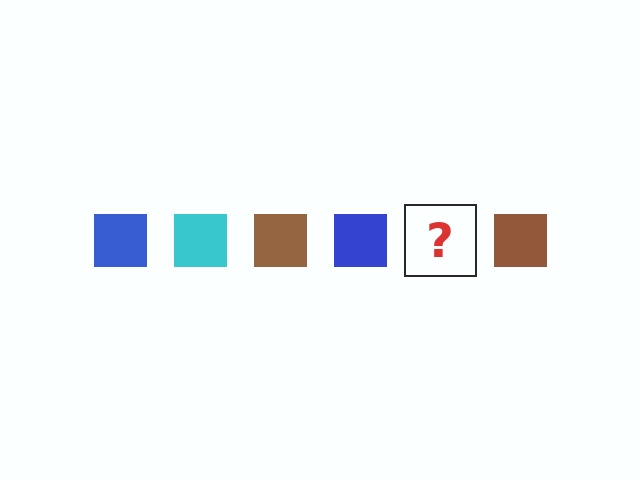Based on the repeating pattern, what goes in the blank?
The blank should be a cyan square.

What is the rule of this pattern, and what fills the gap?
The rule is that the pattern cycles through blue, cyan, brown squares. The gap should be filled with a cyan square.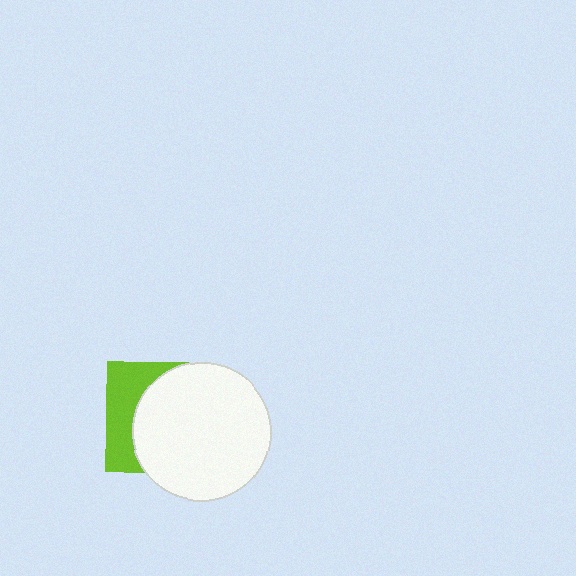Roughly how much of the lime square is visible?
A small part of it is visible (roughly 34%).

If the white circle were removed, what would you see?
You would see the complete lime square.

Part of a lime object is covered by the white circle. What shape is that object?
It is a square.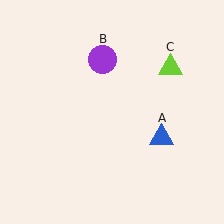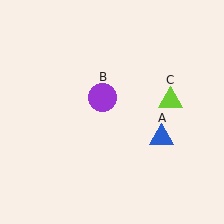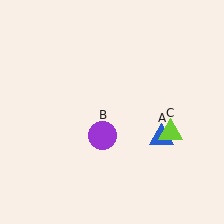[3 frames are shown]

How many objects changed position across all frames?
2 objects changed position: purple circle (object B), lime triangle (object C).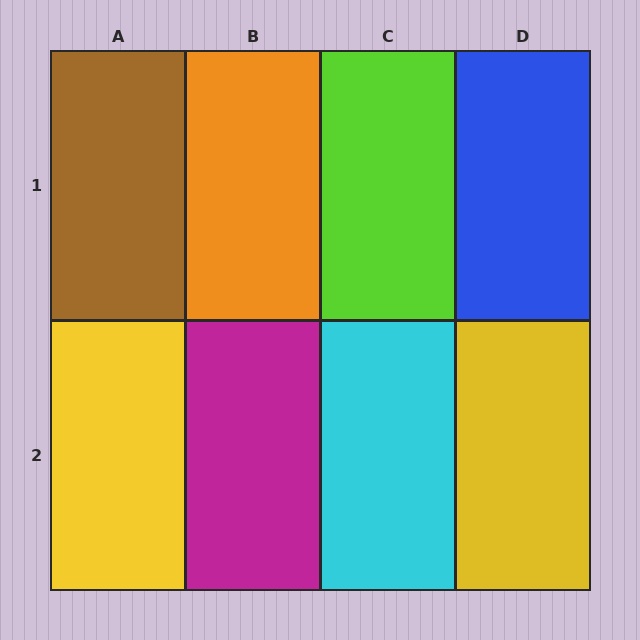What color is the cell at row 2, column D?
Yellow.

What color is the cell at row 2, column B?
Magenta.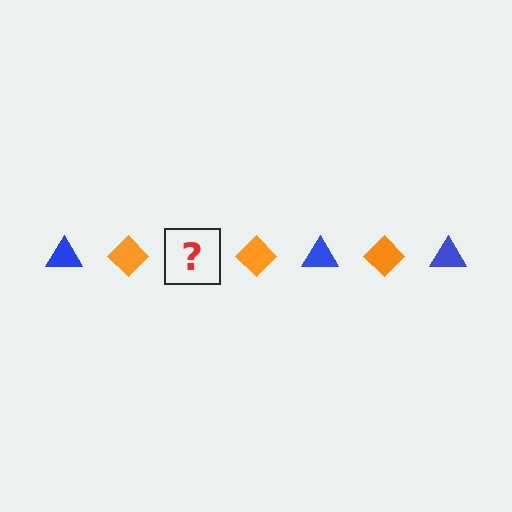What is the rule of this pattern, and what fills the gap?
The rule is that the pattern alternates between blue triangle and orange diamond. The gap should be filled with a blue triangle.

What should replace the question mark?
The question mark should be replaced with a blue triangle.